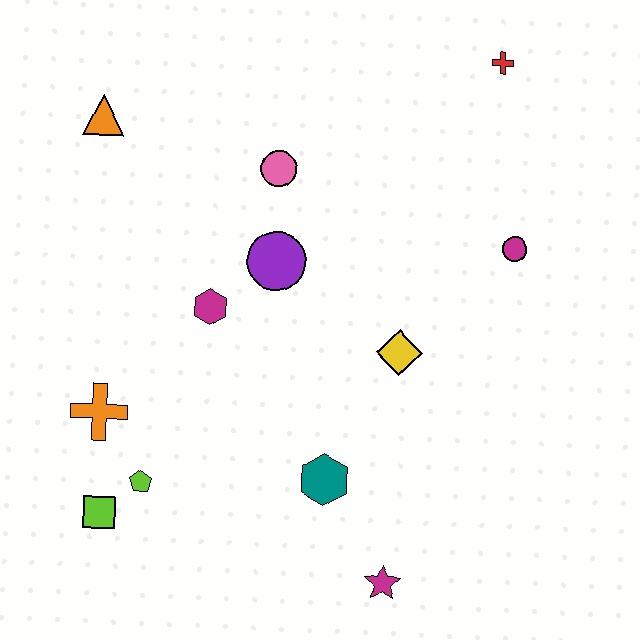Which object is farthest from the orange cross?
The red cross is farthest from the orange cross.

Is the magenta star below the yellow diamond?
Yes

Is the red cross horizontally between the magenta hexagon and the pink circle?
No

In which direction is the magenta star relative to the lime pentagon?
The magenta star is to the right of the lime pentagon.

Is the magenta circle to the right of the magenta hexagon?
Yes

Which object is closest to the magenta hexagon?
The purple circle is closest to the magenta hexagon.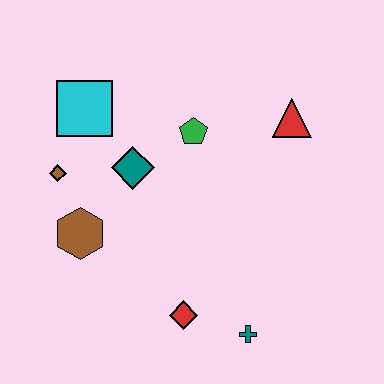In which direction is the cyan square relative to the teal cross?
The cyan square is above the teal cross.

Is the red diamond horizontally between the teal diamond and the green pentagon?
Yes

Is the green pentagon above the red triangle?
No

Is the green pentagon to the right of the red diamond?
Yes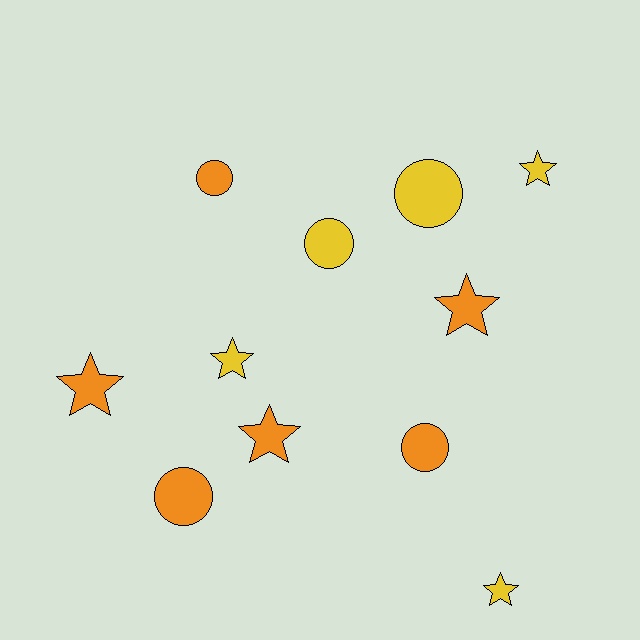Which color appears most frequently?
Orange, with 6 objects.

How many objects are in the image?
There are 11 objects.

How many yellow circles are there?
There are 2 yellow circles.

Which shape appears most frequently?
Star, with 6 objects.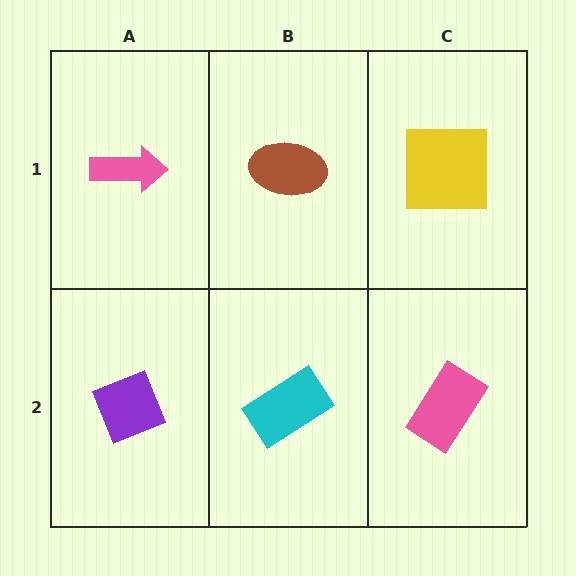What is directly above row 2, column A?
A pink arrow.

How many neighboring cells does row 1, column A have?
2.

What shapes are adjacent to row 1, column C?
A pink rectangle (row 2, column C), a brown ellipse (row 1, column B).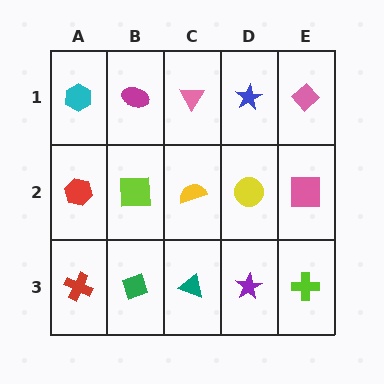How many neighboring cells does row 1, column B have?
3.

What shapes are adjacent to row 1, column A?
A red hexagon (row 2, column A), a magenta ellipse (row 1, column B).